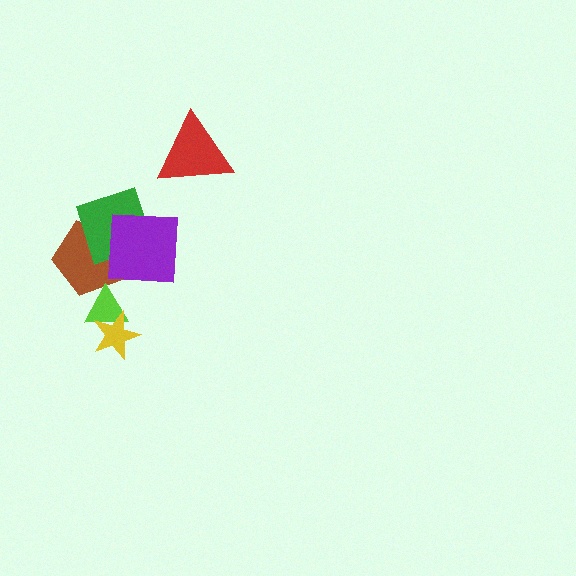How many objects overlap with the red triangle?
0 objects overlap with the red triangle.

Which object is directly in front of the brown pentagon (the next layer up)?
The lime triangle is directly in front of the brown pentagon.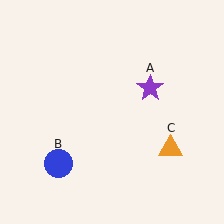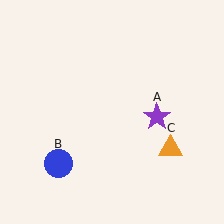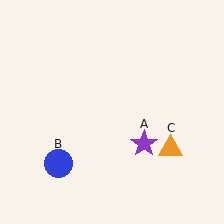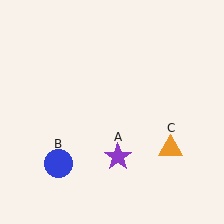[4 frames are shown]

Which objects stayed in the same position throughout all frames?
Blue circle (object B) and orange triangle (object C) remained stationary.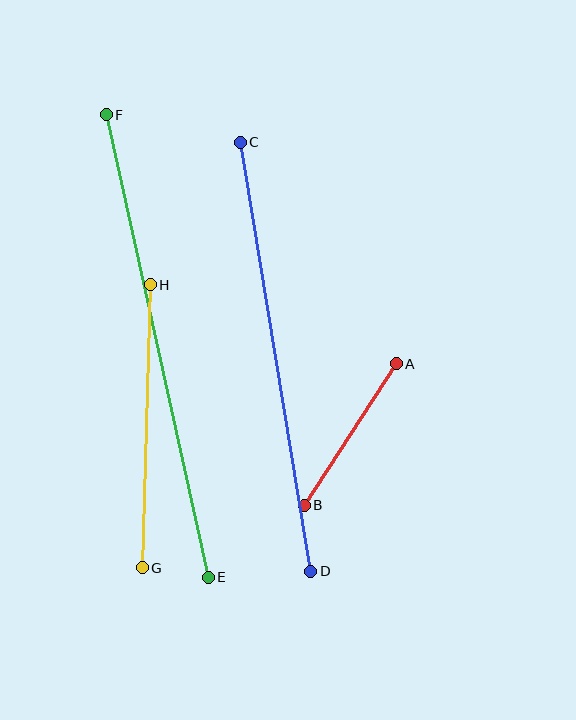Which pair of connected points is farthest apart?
Points E and F are farthest apart.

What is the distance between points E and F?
The distance is approximately 474 pixels.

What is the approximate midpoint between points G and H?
The midpoint is at approximately (146, 426) pixels.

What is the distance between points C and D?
The distance is approximately 435 pixels.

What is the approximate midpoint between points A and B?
The midpoint is at approximately (350, 435) pixels.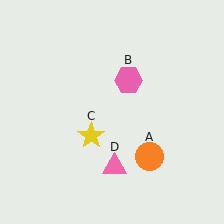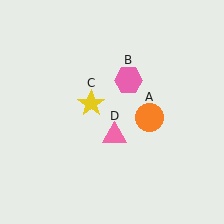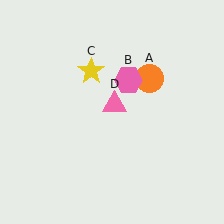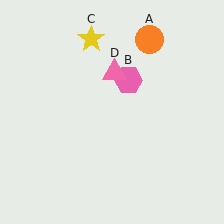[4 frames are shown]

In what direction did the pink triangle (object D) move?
The pink triangle (object D) moved up.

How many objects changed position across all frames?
3 objects changed position: orange circle (object A), yellow star (object C), pink triangle (object D).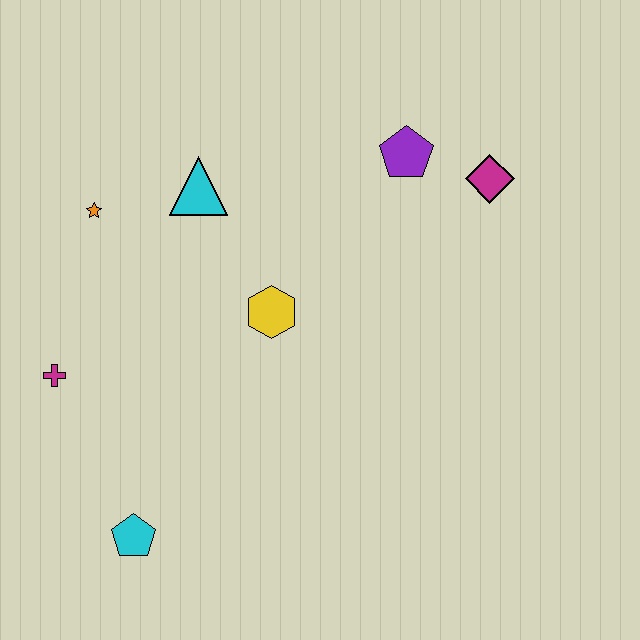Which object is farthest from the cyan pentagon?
The magenta diamond is farthest from the cyan pentagon.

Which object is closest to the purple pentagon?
The magenta diamond is closest to the purple pentagon.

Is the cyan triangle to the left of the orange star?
No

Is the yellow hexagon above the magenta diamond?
No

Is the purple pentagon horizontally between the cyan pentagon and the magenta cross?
No